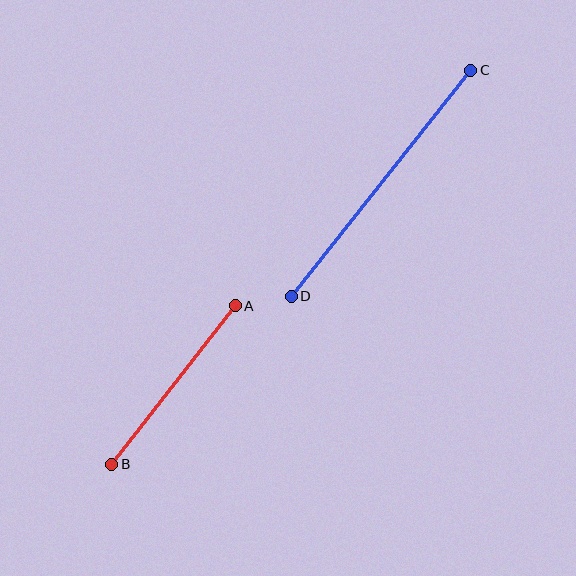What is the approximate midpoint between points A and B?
The midpoint is at approximately (174, 385) pixels.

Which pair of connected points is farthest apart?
Points C and D are farthest apart.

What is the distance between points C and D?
The distance is approximately 289 pixels.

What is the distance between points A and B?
The distance is approximately 201 pixels.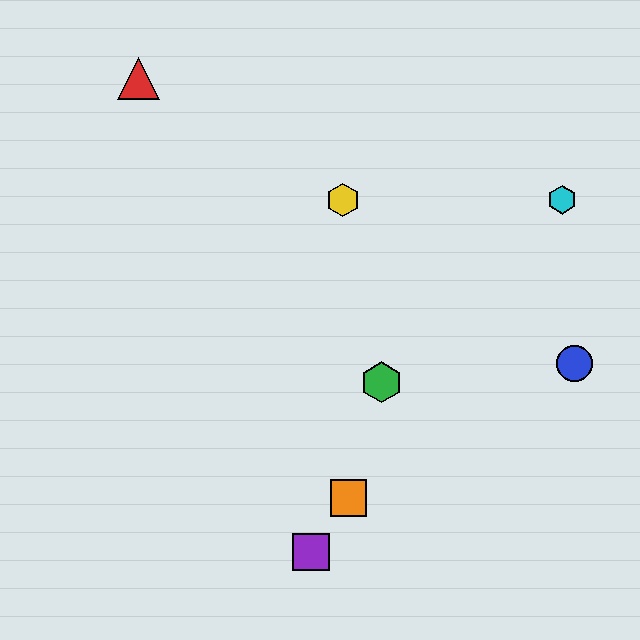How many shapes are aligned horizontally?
2 shapes (the yellow hexagon, the cyan hexagon) are aligned horizontally.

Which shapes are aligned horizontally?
The yellow hexagon, the cyan hexagon are aligned horizontally.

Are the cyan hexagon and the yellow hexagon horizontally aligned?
Yes, both are at y≈200.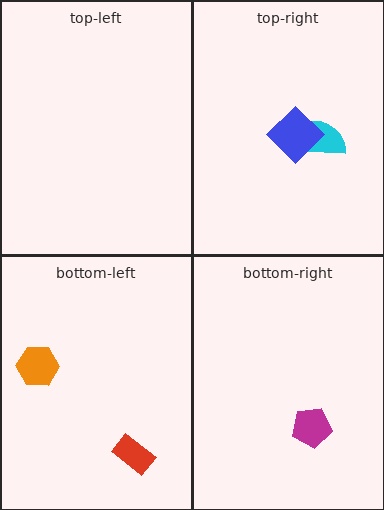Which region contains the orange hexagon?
The bottom-left region.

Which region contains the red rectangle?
The bottom-left region.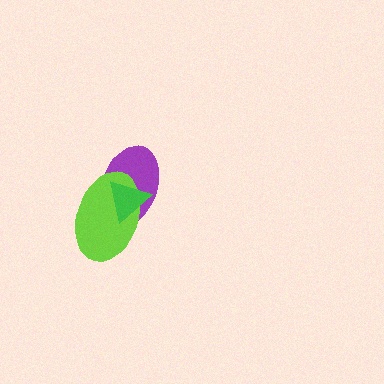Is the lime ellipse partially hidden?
Yes, it is partially covered by another shape.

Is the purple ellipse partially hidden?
Yes, it is partially covered by another shape.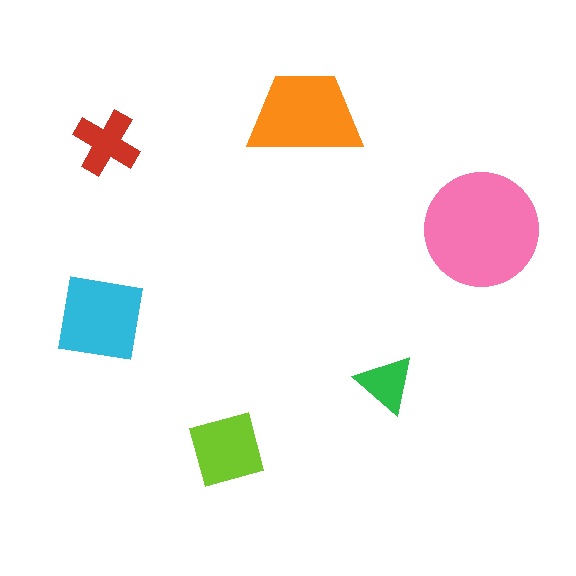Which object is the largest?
The pink circle.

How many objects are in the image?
There are 6 objects in the image.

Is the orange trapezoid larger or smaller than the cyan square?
Larger.